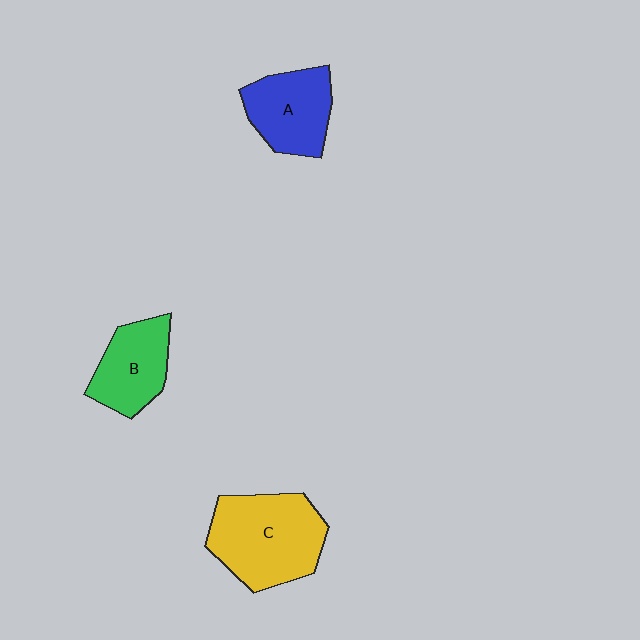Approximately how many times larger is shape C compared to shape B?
Approximately 1.6 times.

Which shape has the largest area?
Shape C (yellow).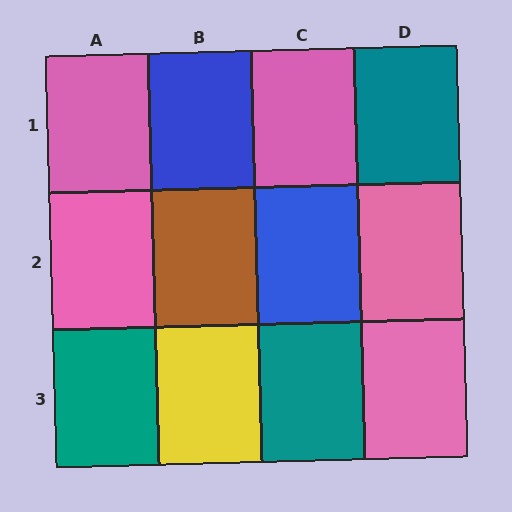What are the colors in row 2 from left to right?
Pink, brown, blue, pink.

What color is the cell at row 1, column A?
Pink.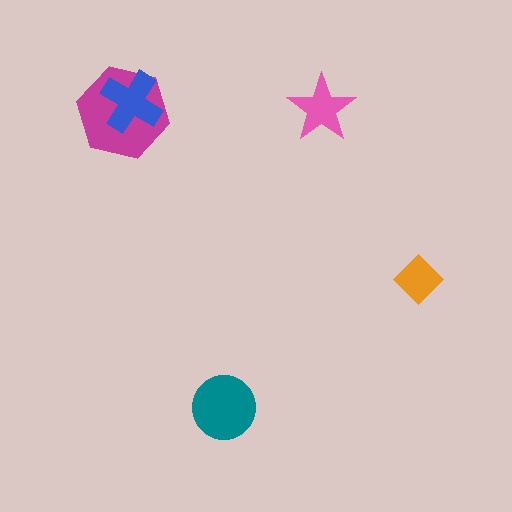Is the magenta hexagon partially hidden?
Yes, it is partially covered by another shape.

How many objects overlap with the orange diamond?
0 objects overlap with the orange diamond.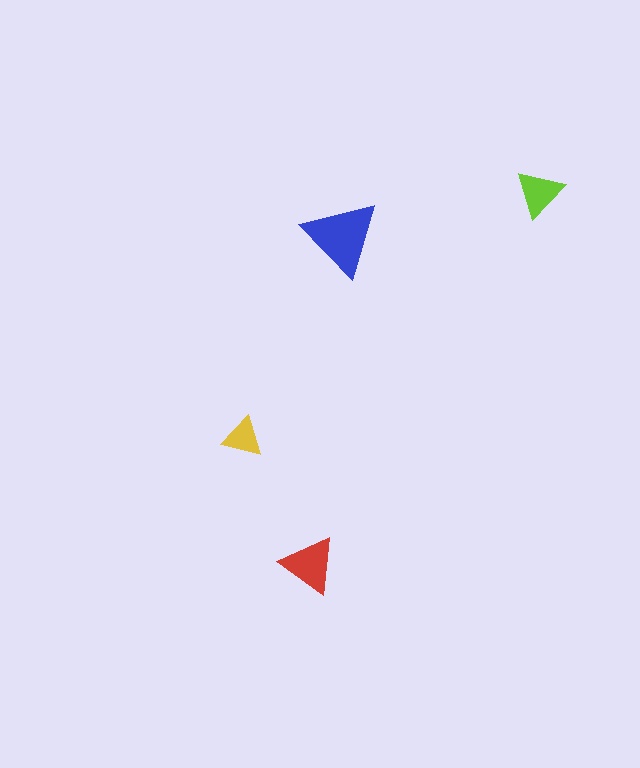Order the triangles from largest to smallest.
the blue one, the red one, the lime one, the yellow one.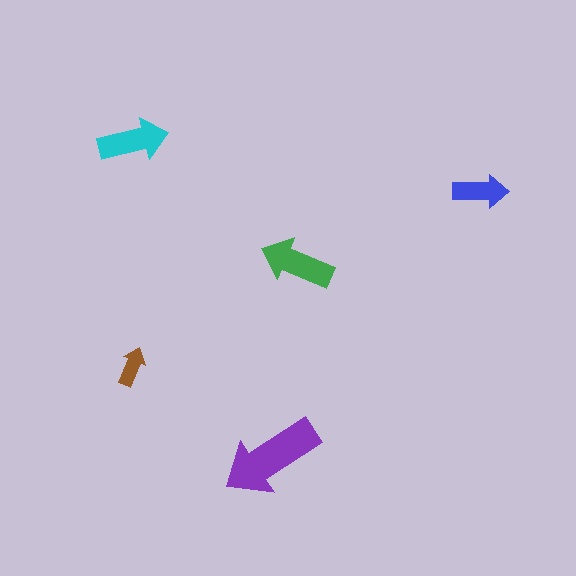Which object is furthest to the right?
The blue arrow is rightmost.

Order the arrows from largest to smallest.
the purple one, the green one, the cyan one, the blue one, the brown one.